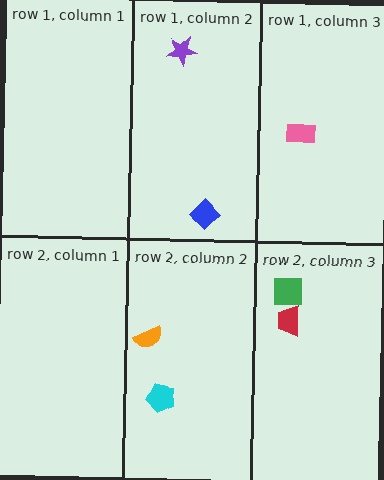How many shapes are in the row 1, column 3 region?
1.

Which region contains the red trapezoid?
The row 2, column 3 region.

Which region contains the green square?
The row 2, column 3 region.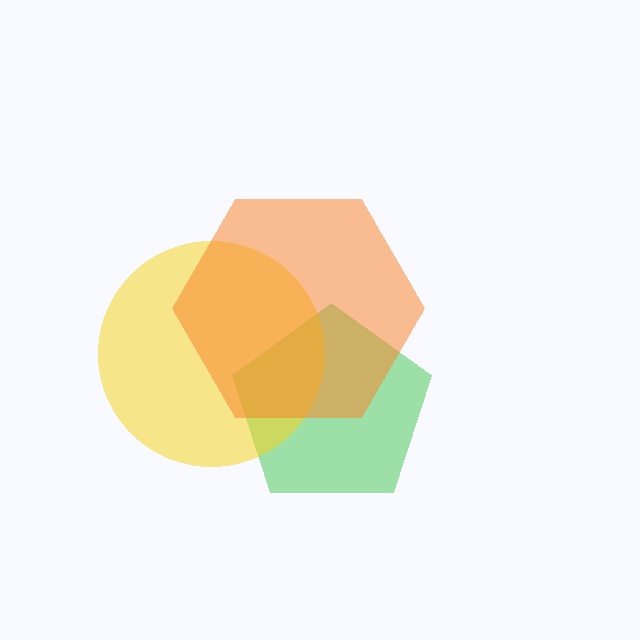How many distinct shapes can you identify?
There are 3 distinct shapes: a green pentagon, a yellow circle, an orange hexagon.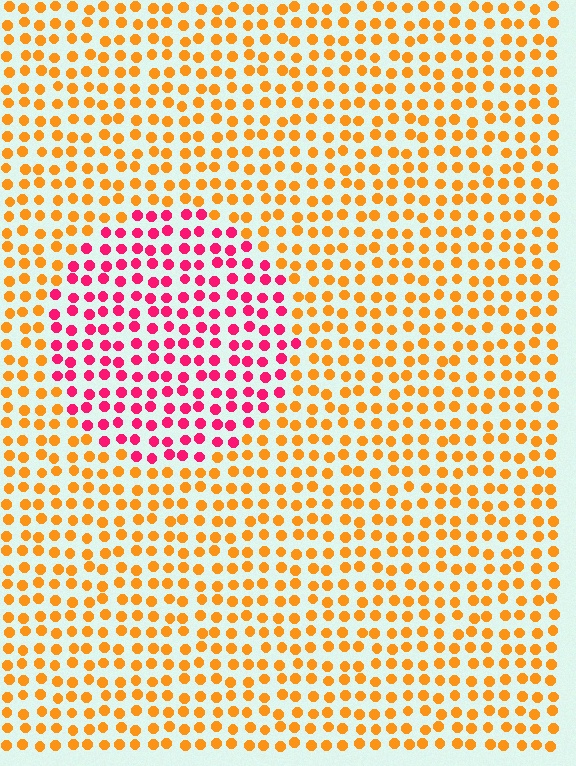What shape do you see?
I see a circle.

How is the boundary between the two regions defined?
The boundary is defined purely by a slight shift in hue (about 57 degrees). Spacing, size, and orientation are identical on both sides.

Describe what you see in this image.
The image is filled with small orange elements in a uniform arrangement. A circle-shaped region is visible where the elements are tinted to a slightly different hue, forming a subtle color boundary.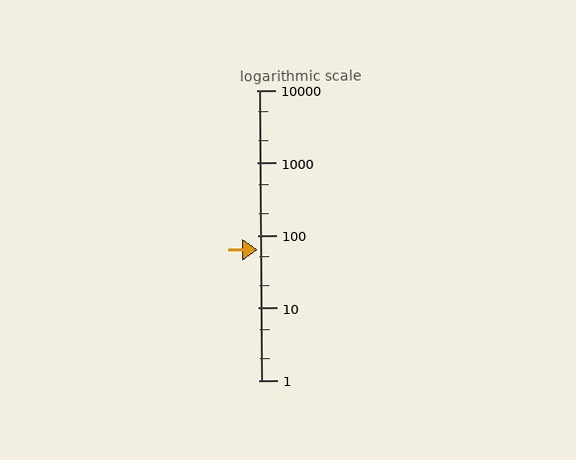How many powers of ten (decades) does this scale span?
The scale spans 4 decades, from 1 to 10000.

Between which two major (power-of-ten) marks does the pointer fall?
The pointer is between 10 and 100.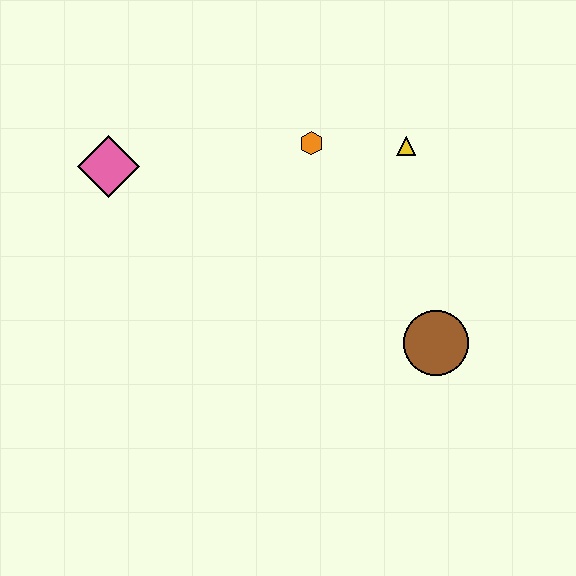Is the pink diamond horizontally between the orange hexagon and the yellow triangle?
No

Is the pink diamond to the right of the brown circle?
No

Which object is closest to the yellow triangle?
The orange hexagon is closest to the yellow triangle.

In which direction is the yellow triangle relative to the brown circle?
The yellow triangle is above the brown circle.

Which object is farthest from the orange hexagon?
The brown circle is farthest from the orange hexagon.